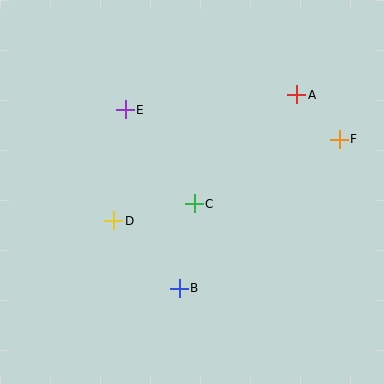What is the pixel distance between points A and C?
The distance between A and C is 149 pixels.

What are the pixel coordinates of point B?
Point B is at (179, 288).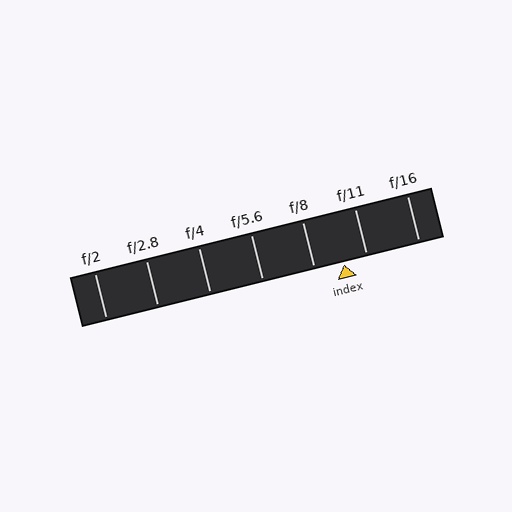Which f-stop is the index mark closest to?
The index mark is closest to f/11.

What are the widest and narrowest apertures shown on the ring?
The widest aperture shown is f/2 and the narrowest is f/16.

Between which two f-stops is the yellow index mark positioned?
The index mark is between f/8 and f/11.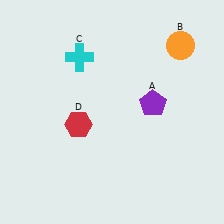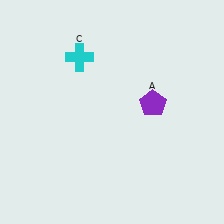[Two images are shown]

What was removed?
The red hexagon (D), the orange circle (B) were removed in Image 2.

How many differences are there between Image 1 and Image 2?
There are 2 differences between the two images.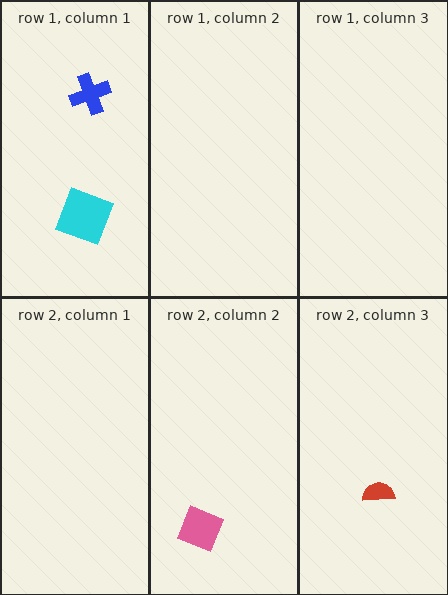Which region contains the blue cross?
The row 1, column 1 region.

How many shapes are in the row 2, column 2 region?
1.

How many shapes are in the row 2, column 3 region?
1.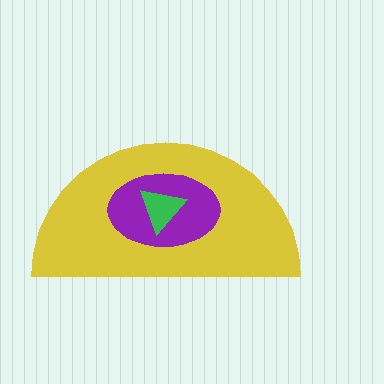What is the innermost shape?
The green triangle.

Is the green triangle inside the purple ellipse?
Yes.